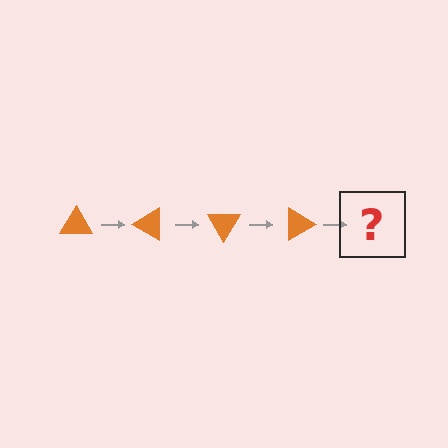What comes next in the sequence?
The next element should be an orange triangle rotated 120 degrees.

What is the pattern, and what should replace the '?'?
The pattern is that the triangle rotates 30 degrees each step. The '?' should be an orange triangle rotated 120 degrees.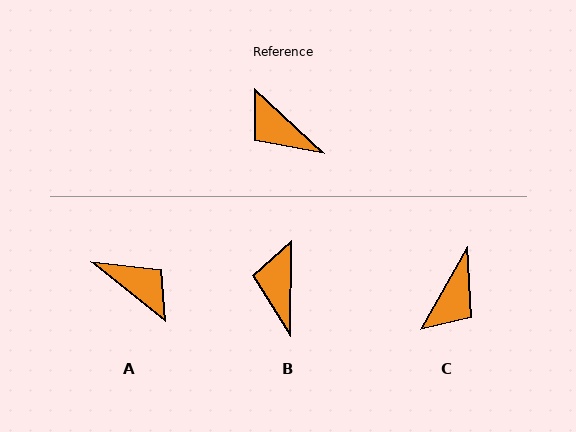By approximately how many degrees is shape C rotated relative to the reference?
Approximately 104 degrees counter-clockwise.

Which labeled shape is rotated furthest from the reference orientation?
A, about 175 degrees away.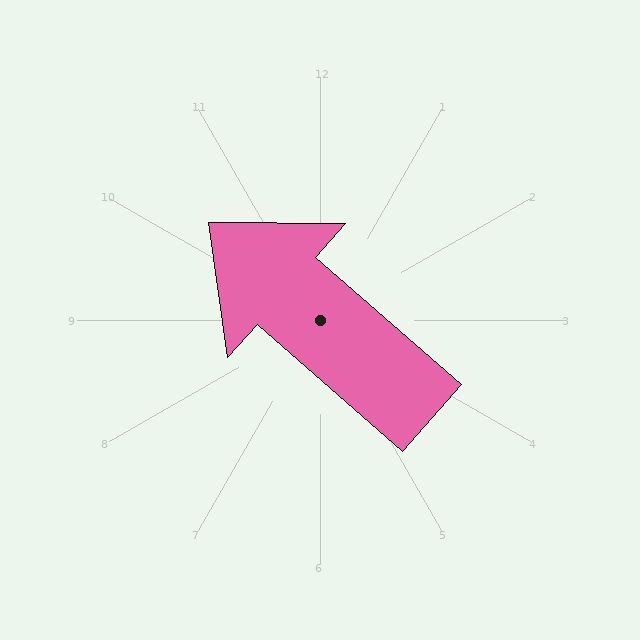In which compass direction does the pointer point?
Northwest.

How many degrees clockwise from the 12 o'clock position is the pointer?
Approximately 311 degrees.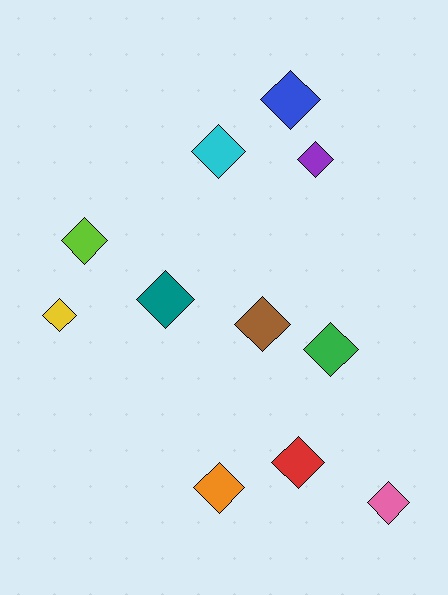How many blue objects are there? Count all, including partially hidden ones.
There is 1 blue object.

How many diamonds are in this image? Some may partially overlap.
There are 11 diamonds.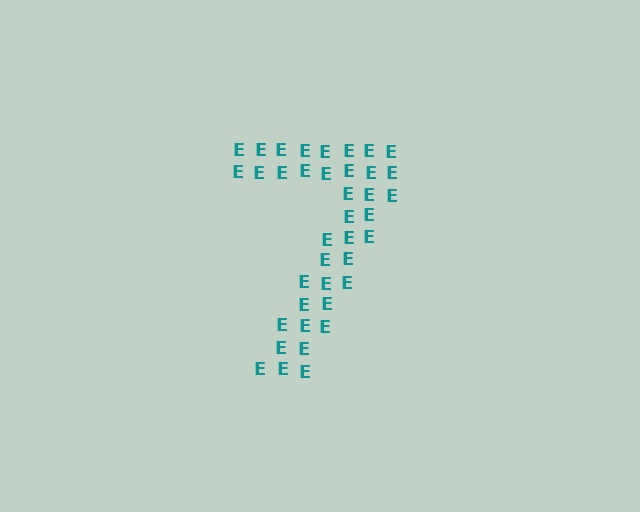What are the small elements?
The small elements are letter E's.